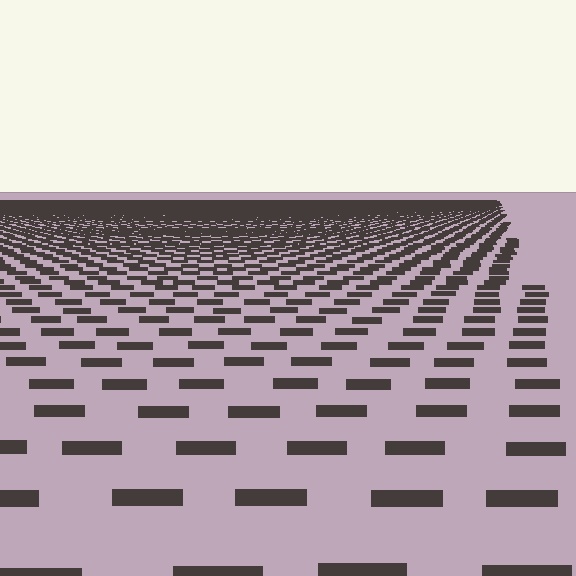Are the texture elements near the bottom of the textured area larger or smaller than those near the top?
Larger. Near the bottom, elements are closer to the viewer and appear at a bigger on-screen size.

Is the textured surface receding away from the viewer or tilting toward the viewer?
The surface is receding away from the viewer. Texture elements get smaller and denser toward the top.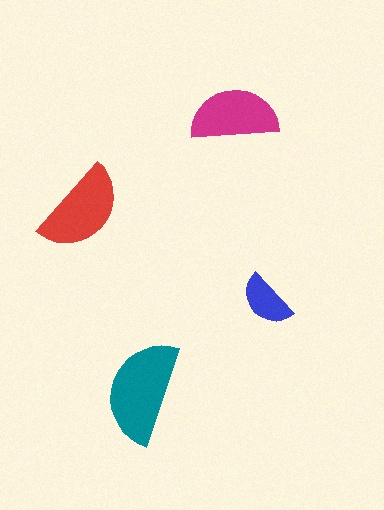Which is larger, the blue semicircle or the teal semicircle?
The teal one.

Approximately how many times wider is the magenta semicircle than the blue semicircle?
About 1.5 times wider.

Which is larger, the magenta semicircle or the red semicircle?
The red one.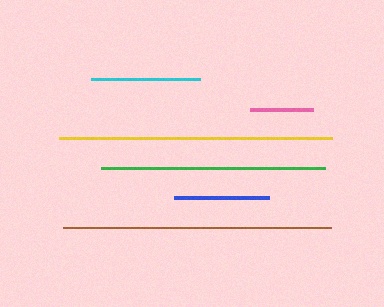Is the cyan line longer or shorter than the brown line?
The brown line is longer than the cyan line.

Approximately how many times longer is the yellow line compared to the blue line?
The yellow line is approximately 2.9 times the length of the blue line.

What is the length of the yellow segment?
The yellow segment is approximately 273 pixels long.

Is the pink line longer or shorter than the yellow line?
The yellow line is longer than the pink line.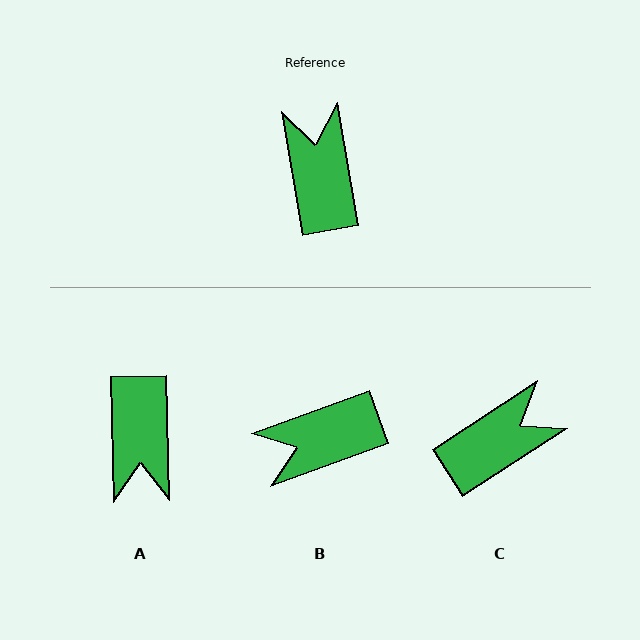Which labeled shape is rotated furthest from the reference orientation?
A, about 172 degrees away.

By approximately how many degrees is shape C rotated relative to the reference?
Approximately 66 degrees clockwise.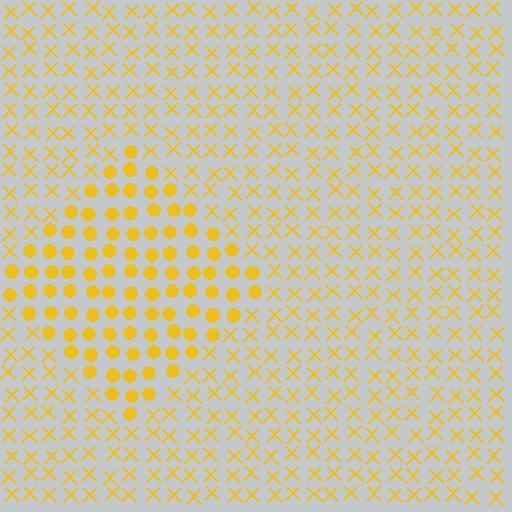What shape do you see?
I see a diamond.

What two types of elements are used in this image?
The image uses circles inside the diamond region and X marks outside it.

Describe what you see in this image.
The image is filled with small yellow elements arranged in a uniform grid. A diamond-shaped region contains circles, while the surrounding area contains X marks. The boundary is defined purely by the change in element shape.